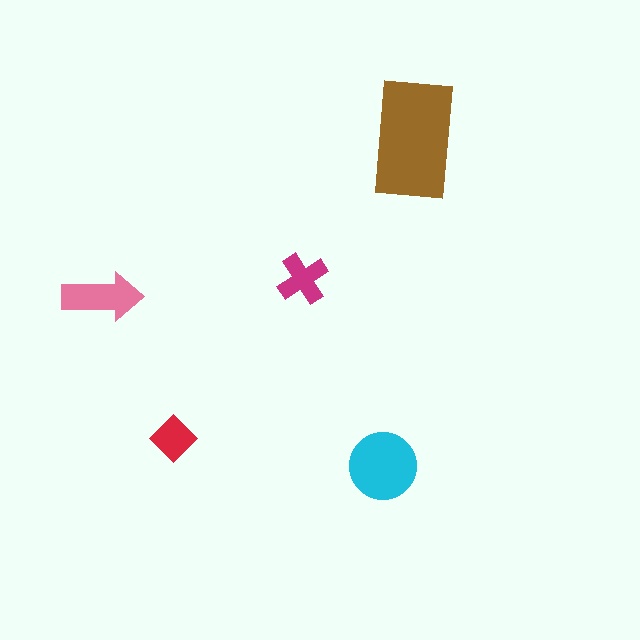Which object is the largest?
The brown rectangle.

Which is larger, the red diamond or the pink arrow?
The pink arrow.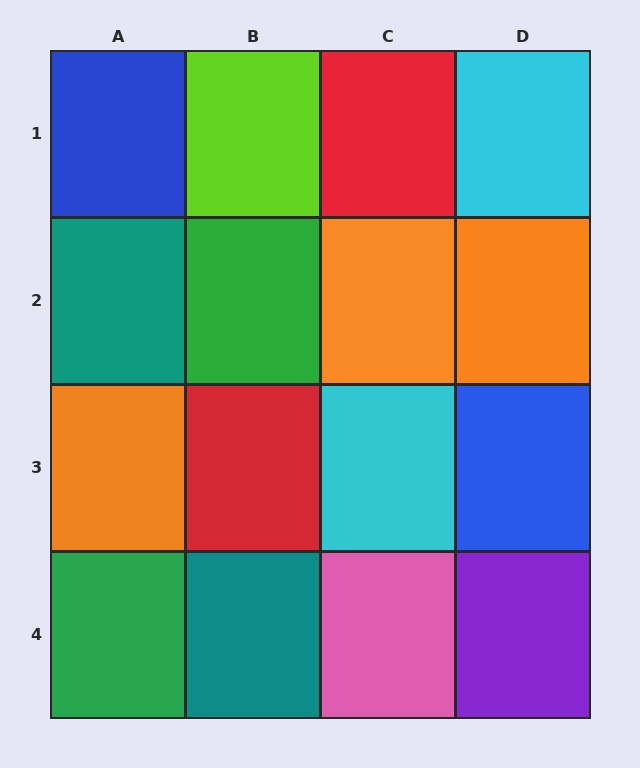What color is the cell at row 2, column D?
Orange.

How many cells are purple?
1 cell is purple.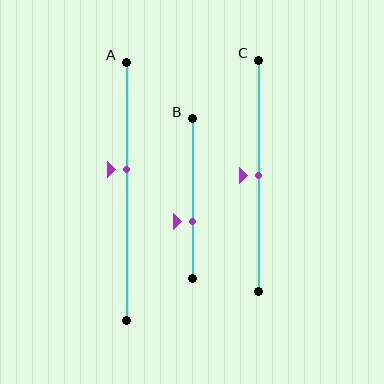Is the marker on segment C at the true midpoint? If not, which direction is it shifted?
Yes, the marker on segment C is at the true midpoint.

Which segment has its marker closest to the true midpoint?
Segment C has its marker closest to the true midpoint.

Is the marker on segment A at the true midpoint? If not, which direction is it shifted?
No, the marker on segment A is shifted upward by about 9% of the segment length.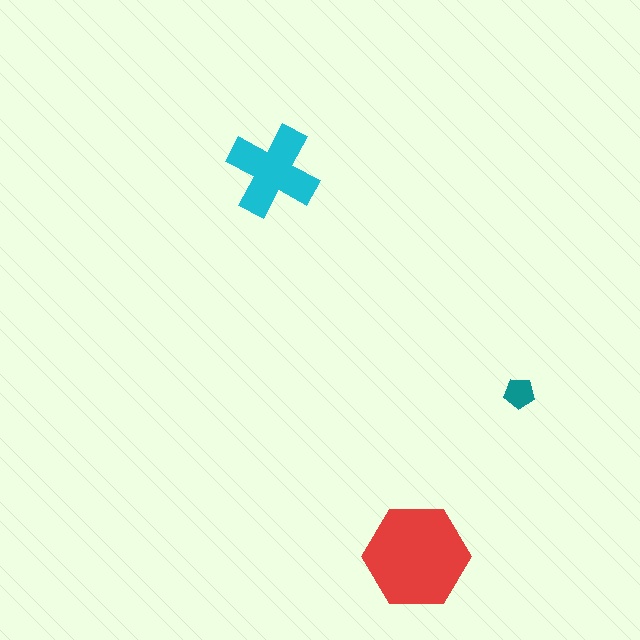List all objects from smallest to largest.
The teal pentagon, the cyan cross, the red hexagon.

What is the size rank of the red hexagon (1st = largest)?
1st.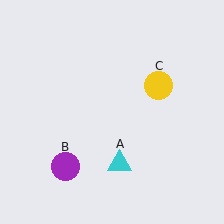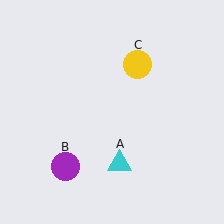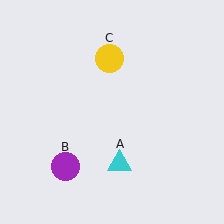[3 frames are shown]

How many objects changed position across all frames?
1 object changed position: yellow circle (object C).